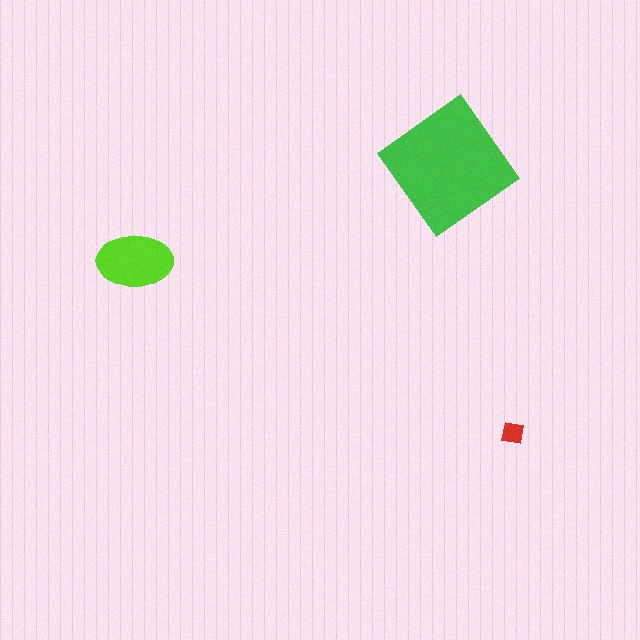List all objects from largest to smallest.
The green diamond, the lime ellipse, the red square.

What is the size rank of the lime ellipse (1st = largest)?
2nd.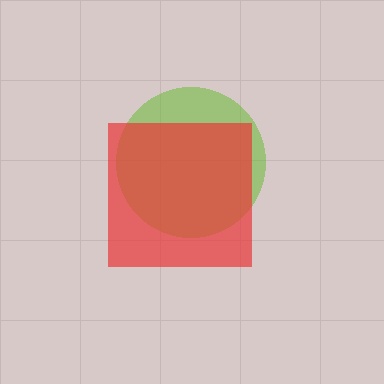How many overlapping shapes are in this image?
There are 2 overlapping shapes in the image.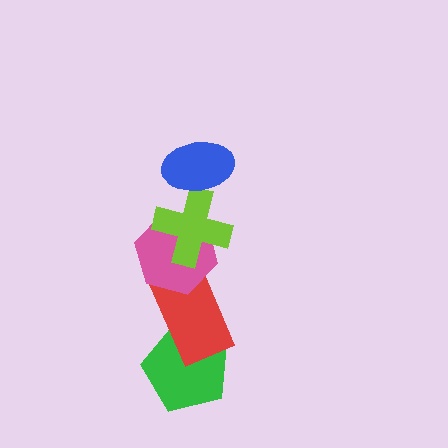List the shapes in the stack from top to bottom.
From top to bottom: the blue ellipse, the lime cross, the pink hexagon, the red rectangle, the green pentagon.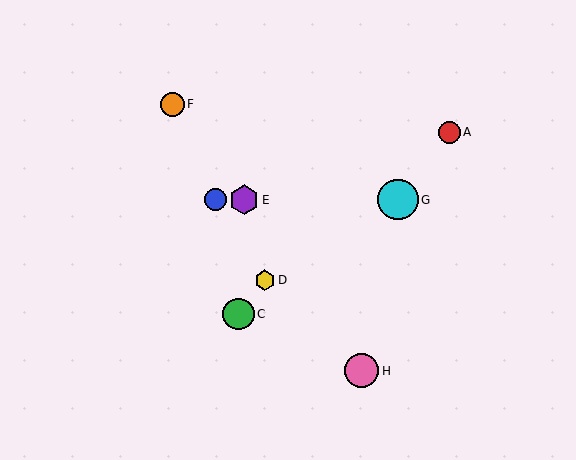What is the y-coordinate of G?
Object G is at y≈200.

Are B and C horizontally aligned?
No, B is at y≈200 and C is at y≈314.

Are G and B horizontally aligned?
Yes, both are at y≈200.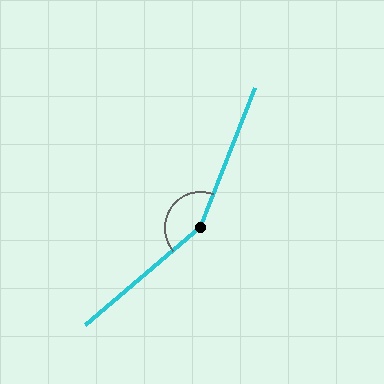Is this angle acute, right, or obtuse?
It is obtuse.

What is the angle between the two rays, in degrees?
Approximately 152 degrees.